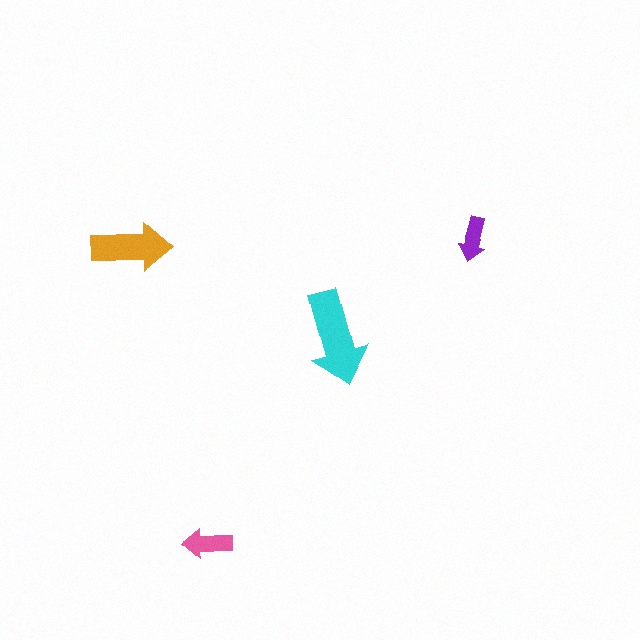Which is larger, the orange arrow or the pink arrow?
The orange one.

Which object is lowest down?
The pink arrow is bottommost.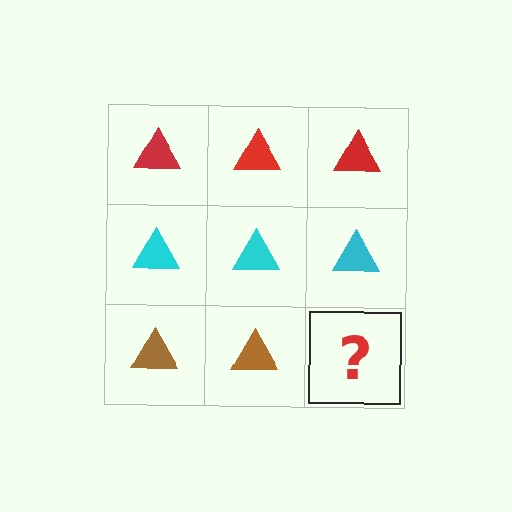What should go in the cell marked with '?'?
The missing cell should contain a brown triangle.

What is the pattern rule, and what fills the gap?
The rule is that each row has a consistent color. The gap should be filled with a brown triangle.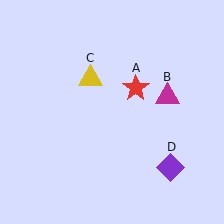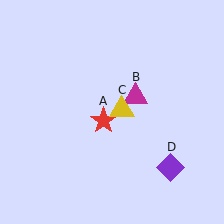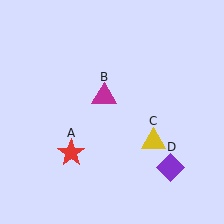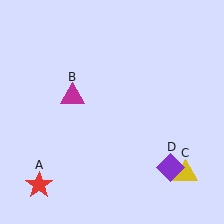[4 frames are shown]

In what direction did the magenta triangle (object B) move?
The magenta triangle (object B) moved left.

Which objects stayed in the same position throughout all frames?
Purple diamond (object D) remained stationary.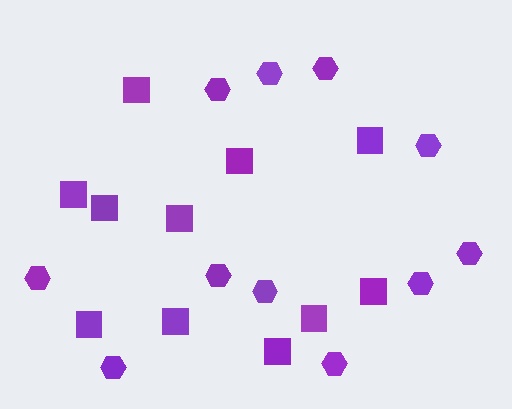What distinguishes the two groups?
There are 2 groups: one group of hexagons (11) and one group of squares (11).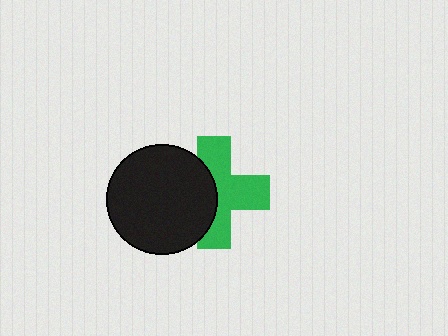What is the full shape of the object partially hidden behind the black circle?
The partially hidden object is a green cross.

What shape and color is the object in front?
The object in front is a black circle.